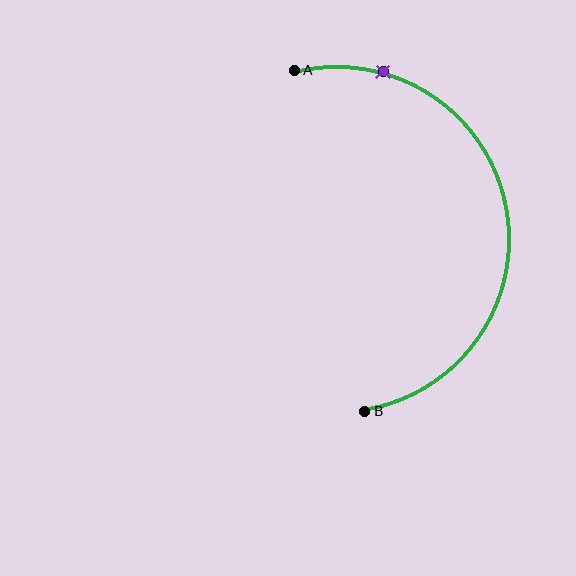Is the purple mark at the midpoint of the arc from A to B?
No. The purple mark lies on the arc but is closer to endpoint A. The arc midpoint would be at the point on the curve equidistant along the arc from both A and B.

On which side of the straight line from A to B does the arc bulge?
The arc bulges to the right of the straight line connecting A and B.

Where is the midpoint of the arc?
The arc midpoint is the point on the curve farthest from the straight line joining A and B. It sits to the right of that line.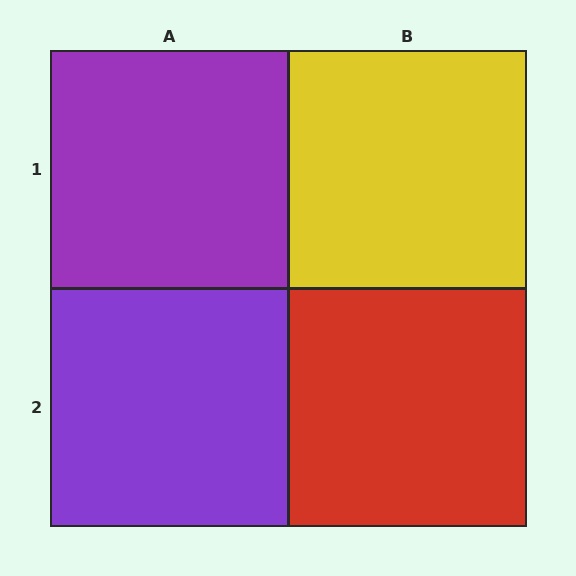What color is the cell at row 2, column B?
Red.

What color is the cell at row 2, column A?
Purple.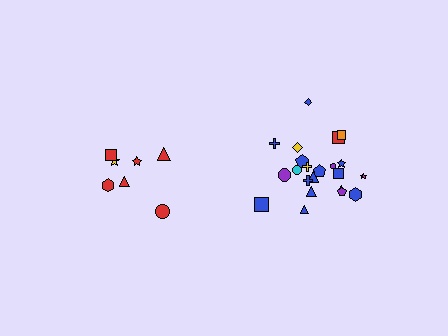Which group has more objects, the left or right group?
The right group.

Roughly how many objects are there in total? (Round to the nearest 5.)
Roughly 30 objects in total.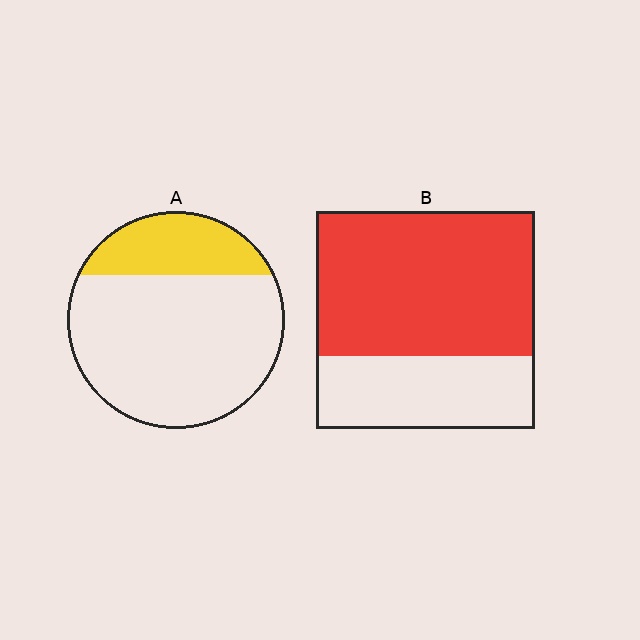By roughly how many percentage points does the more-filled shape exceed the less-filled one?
By roughly 40 percentage points (B over A).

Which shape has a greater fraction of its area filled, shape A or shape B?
Shape B.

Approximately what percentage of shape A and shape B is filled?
A is approximately 25% and B is approximately 65%.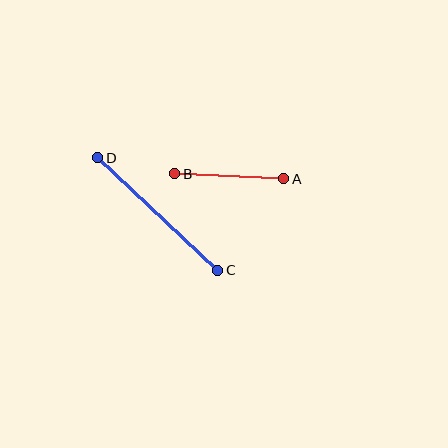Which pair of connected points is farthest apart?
Points C and D are farthest apart.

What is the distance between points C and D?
The distance is approximately 164 pixels.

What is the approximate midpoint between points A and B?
The midpoint is at approximately (229, 176) pixels.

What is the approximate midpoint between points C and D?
The midpoint is at approximately (158, 214) pixels.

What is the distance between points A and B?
The distance is approximately 109 pixels.